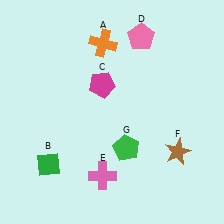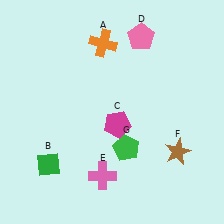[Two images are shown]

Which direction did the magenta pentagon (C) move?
The magenta pentagon (C) moved down.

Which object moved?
The magenta pentagon (C) moved down.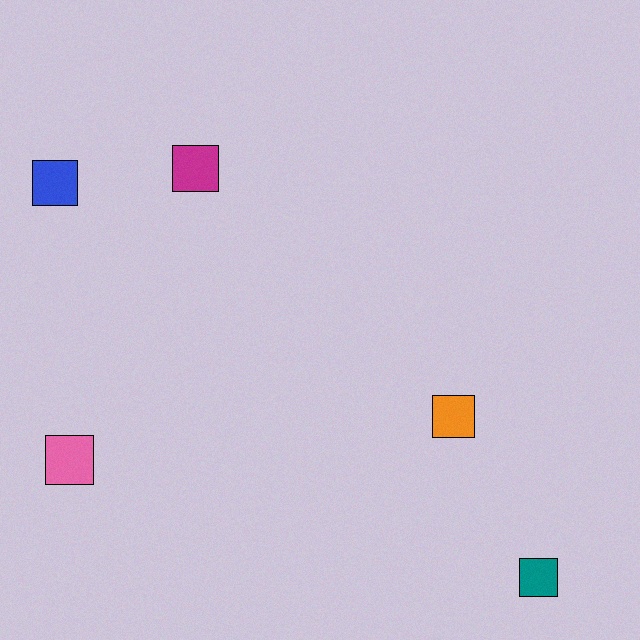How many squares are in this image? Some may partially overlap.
There are 5 squares.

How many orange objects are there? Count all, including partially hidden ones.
There is 1 orange object.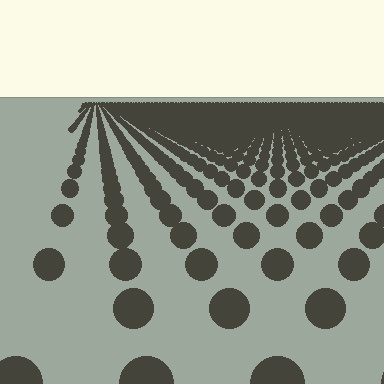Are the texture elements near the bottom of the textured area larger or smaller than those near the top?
Larger. Near the bottom, elements are closer to the viewer and appear at a bigger on-screen size.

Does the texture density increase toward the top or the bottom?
Density increases toward the top.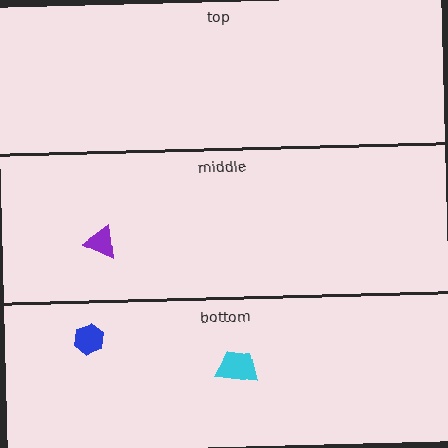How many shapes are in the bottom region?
2.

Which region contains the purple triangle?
The middle region.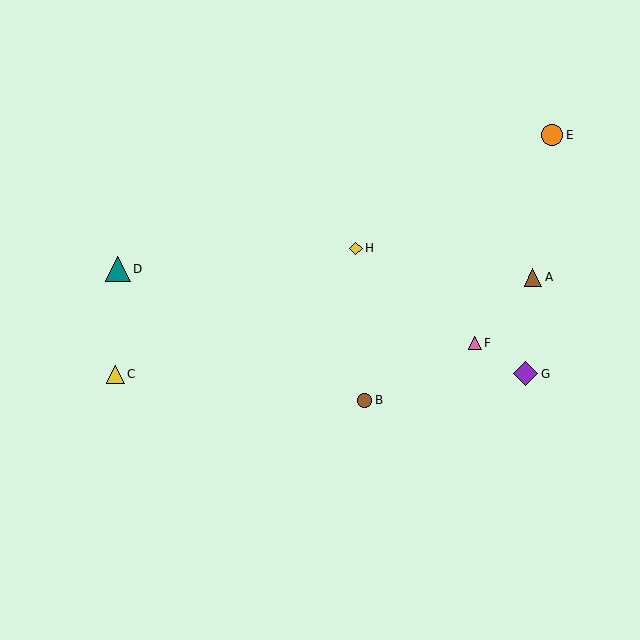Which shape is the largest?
The teal triangle (labeled D) is the largest.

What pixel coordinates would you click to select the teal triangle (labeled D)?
Click at (118, 269) to select the teal triangle D.